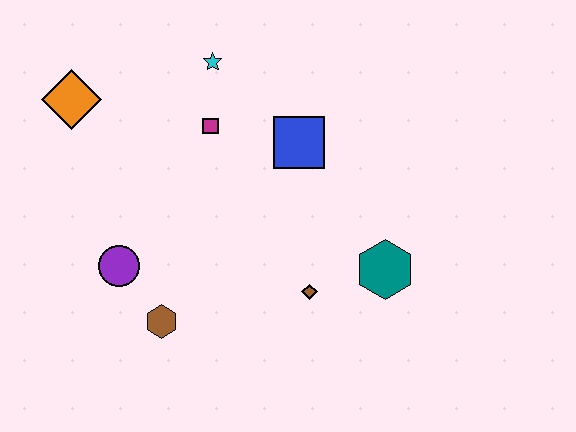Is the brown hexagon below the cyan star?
Yes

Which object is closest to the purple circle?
The brown hexagon is closest to the purple circle.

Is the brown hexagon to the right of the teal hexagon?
No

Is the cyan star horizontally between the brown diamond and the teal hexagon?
No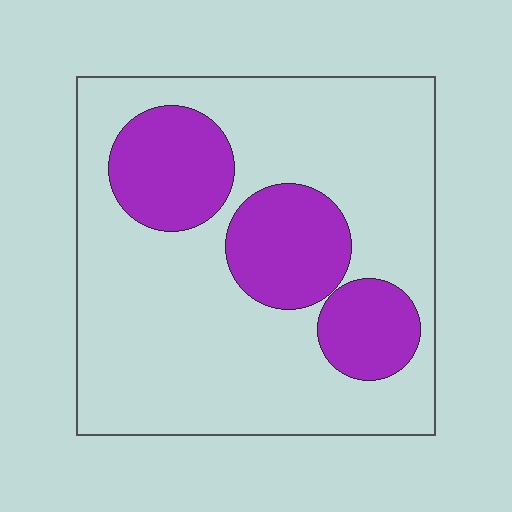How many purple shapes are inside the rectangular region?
3.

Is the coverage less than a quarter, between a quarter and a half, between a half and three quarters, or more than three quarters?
Between a quarter and a half.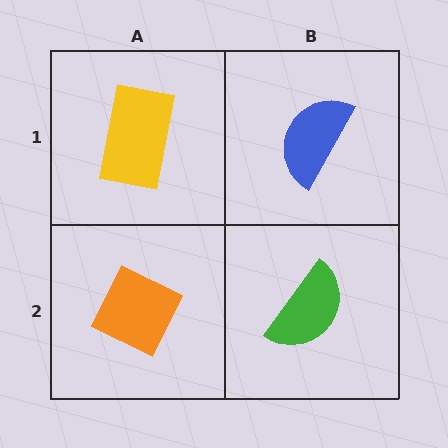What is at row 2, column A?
An orange diamond.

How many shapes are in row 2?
2 shapes.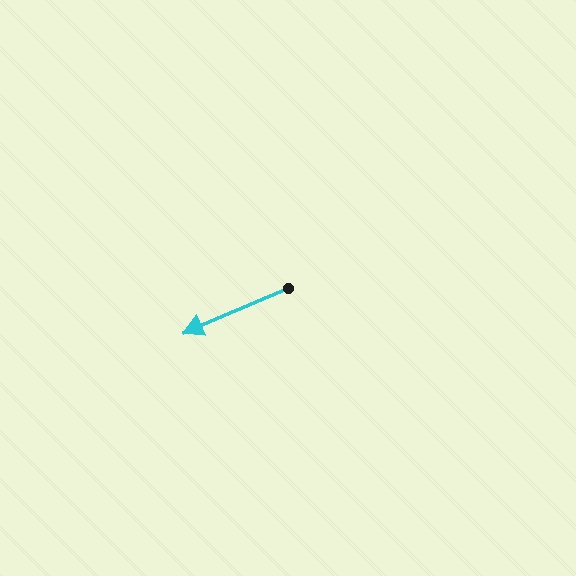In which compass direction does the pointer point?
Southwest.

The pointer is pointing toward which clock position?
Roughly 8 o'clock.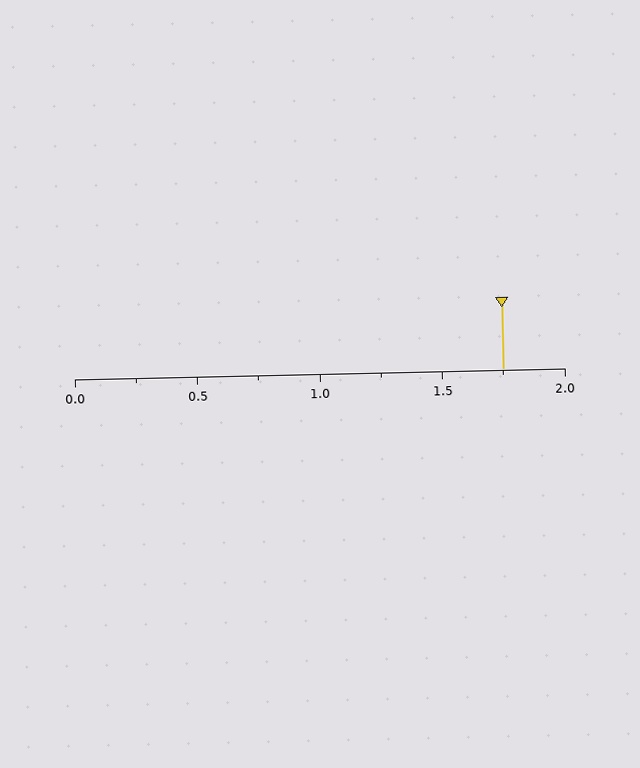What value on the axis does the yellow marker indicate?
The marker indicates approximately 1.75.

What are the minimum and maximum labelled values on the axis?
The axis runs from 0.0 to 2.0.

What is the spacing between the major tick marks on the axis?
The major ticks are spaced 0.5 apart.